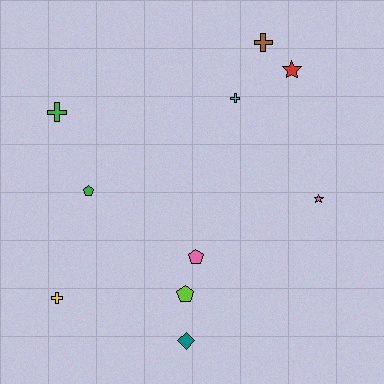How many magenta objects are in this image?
There are no magenta objects.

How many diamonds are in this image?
There is 1 diamond.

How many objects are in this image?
There are 10 objects.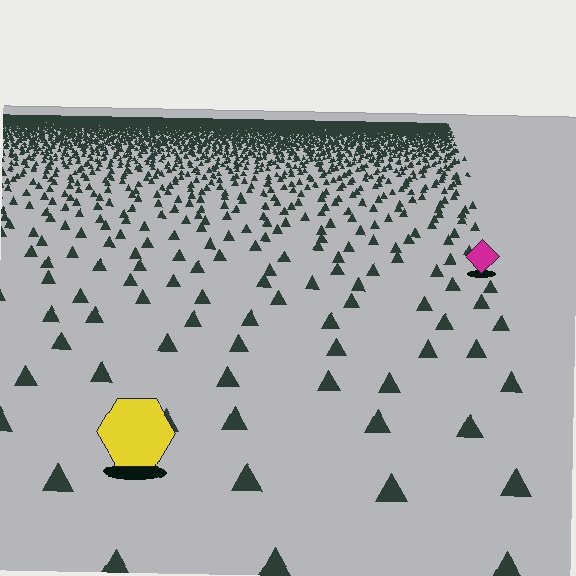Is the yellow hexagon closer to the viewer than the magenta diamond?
Yes. The yellow hexagon is closer — you can tell from the texture gradient: the ground texture is coarser near it.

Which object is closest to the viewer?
The yellow hexagon is closest. The texture marks near it are larger and more spread out.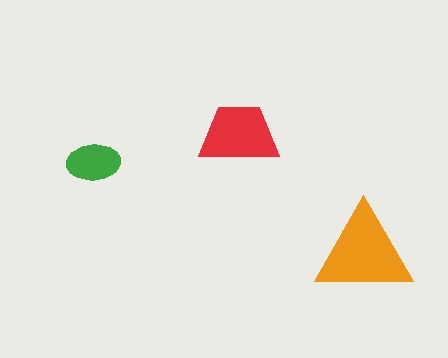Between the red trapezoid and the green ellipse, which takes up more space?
The red trapezoid.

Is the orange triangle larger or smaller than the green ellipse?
Larger.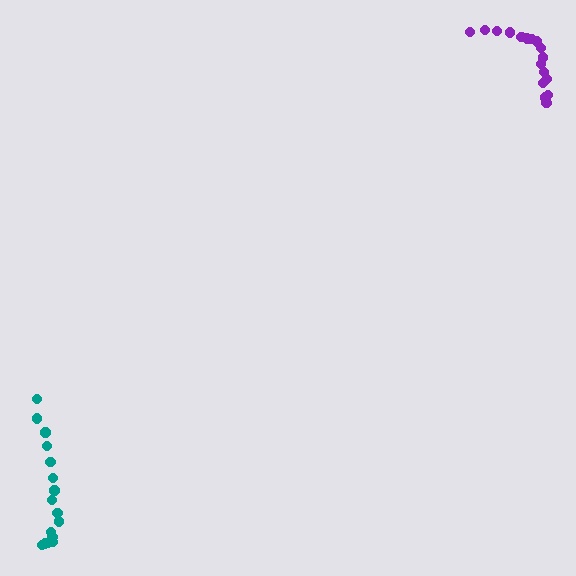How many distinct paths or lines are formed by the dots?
There are 2 distinct paths.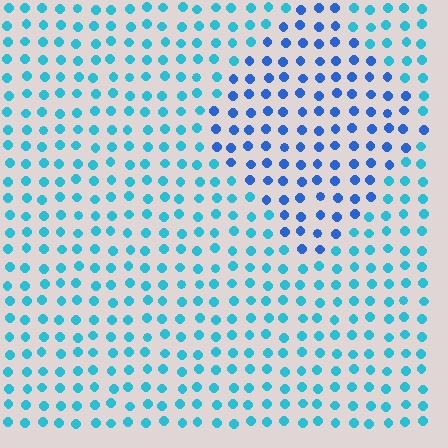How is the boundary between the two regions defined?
The boundary is defined purely by a slight shift in hue (about 33 degrees). Spacing, size, and orientation are identical on both sides.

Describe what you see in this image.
The image is filled with small cyan elements in a uniform arrangement. A diamond-shaped region is visible where the elements are tinted to a slightly different hue, forming a subtle color boundary.